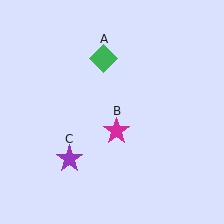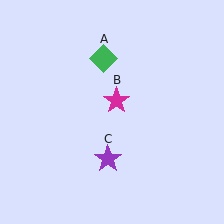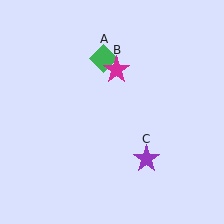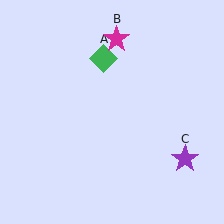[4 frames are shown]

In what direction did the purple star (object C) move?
The purple star (object C) moved right.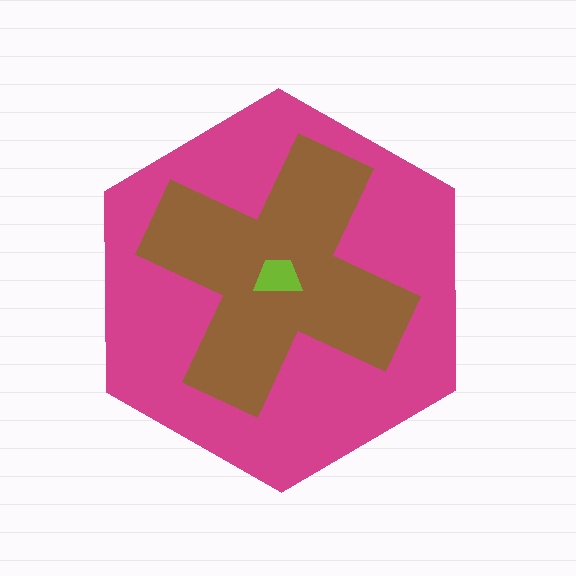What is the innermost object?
The lime trapezoid.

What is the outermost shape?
The magenta hexagon.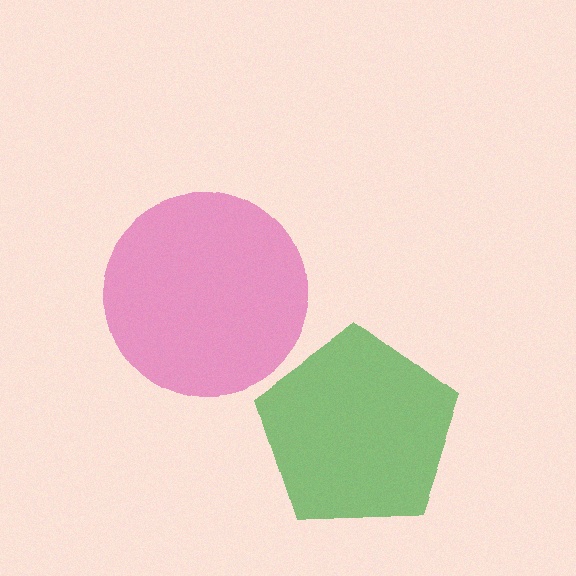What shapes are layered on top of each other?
The layered shapes are: a green pentagon, a pink circle.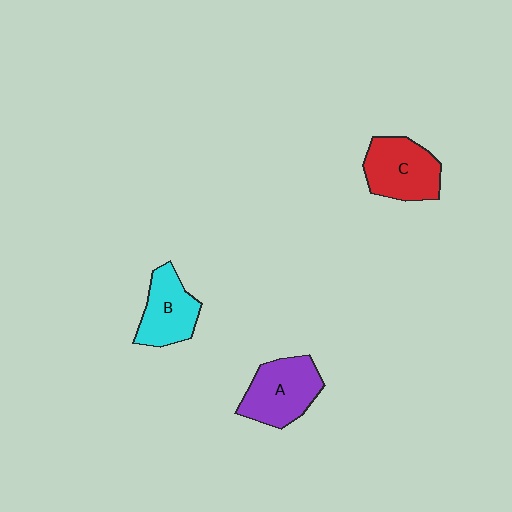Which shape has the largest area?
Shape A (purple).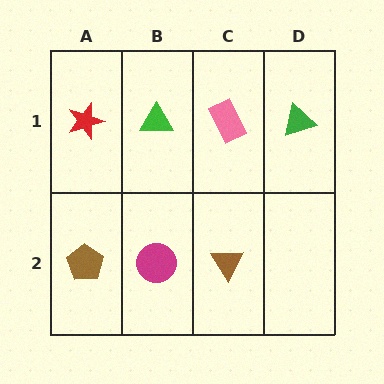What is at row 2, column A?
A brown pentagon.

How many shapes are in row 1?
4 shapes.